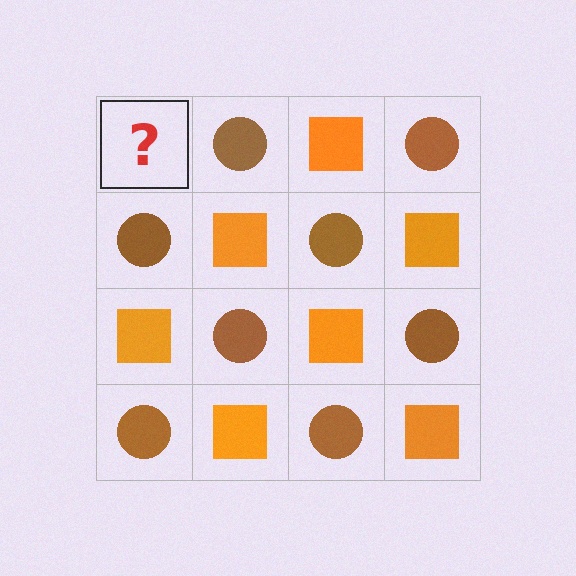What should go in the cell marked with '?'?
The missing cell should contain an orange square.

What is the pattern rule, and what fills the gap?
The rule is that it alternates orange square and brown circle in a checkerboard pattern. The gap should be filled with an orange square.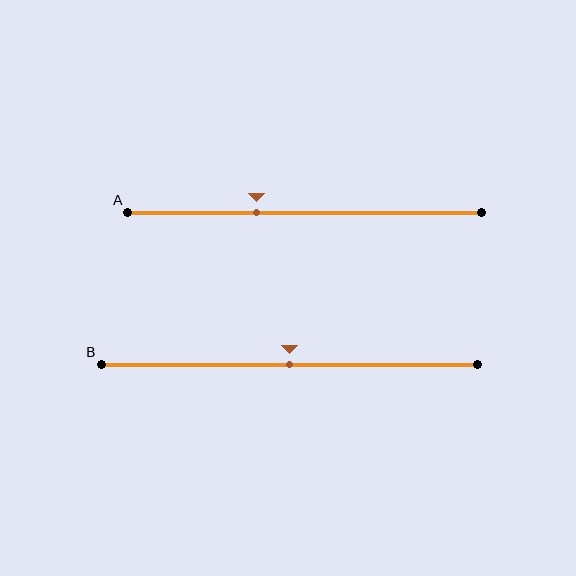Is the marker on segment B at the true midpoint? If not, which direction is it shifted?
Yes, the marker on segment B is at the true midpoint.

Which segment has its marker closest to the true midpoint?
Segment B has its marker closest to the true midpoint.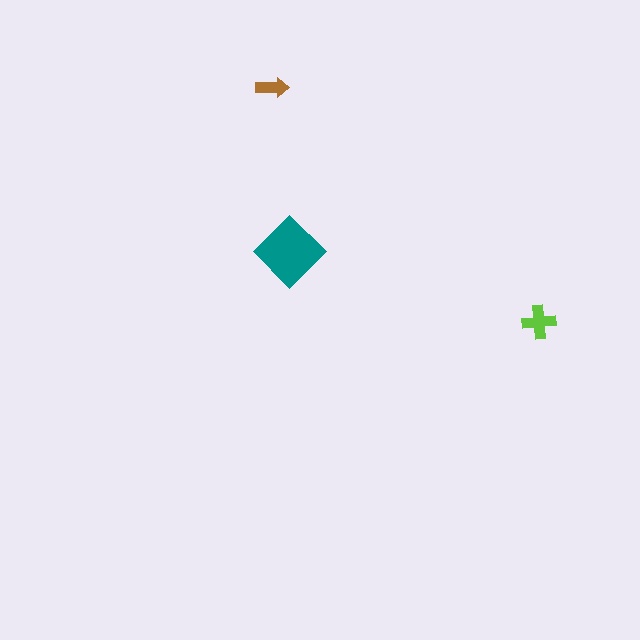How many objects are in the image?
There are 3 objects in the image.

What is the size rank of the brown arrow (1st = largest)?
3rd.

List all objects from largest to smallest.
The teal diamond, the lime cross, the brown arrow.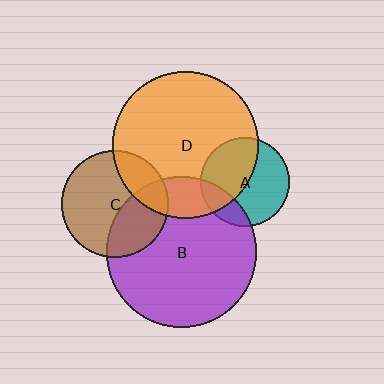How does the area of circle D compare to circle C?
Approximately 1.9 times.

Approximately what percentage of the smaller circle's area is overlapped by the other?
Approximately 35%.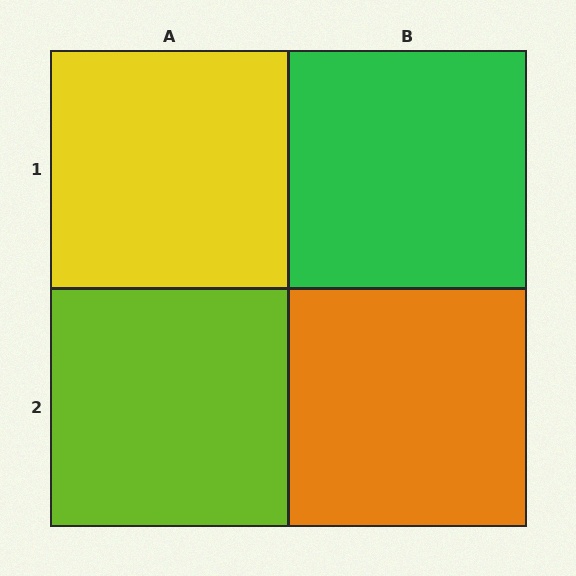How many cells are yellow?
1 cell is yellow.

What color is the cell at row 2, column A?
Lime.